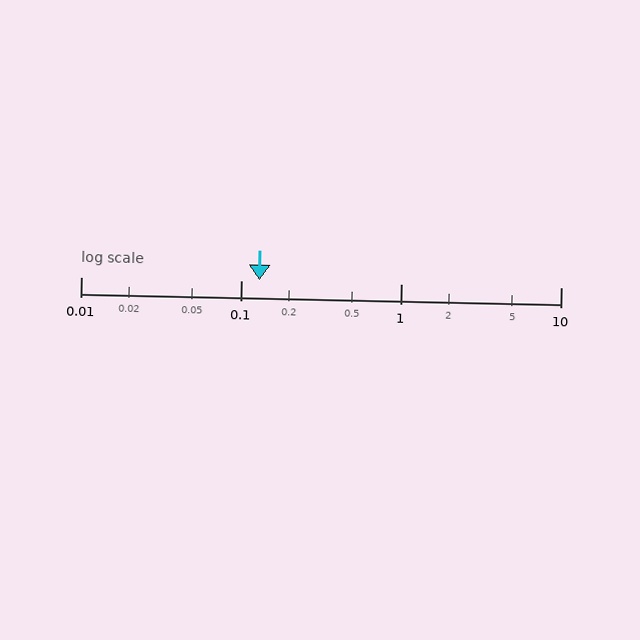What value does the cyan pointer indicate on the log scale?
The pointer indicates approximately 0.13.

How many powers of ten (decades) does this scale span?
The scale spans 3 decades, from 0.01 to 10.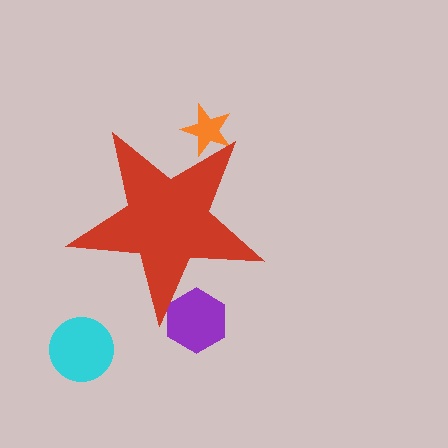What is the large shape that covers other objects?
A red star.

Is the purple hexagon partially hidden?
Yes, the purple hexagon is partially hidden behind the red star.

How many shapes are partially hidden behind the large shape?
2 shapes are partially hidden.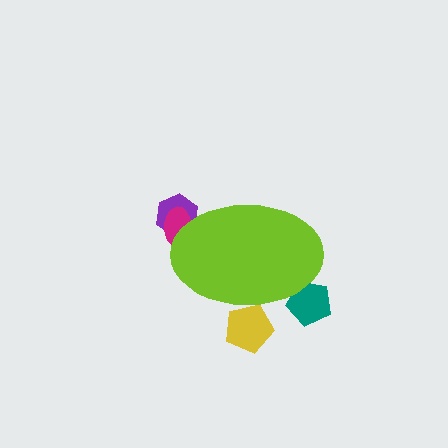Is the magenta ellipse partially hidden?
Yes, the magenta ellipse is partially hidden behind the lime ellipse.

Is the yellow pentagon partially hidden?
Yes, the yellow pentagon is partially hidden behind the lime ellipse.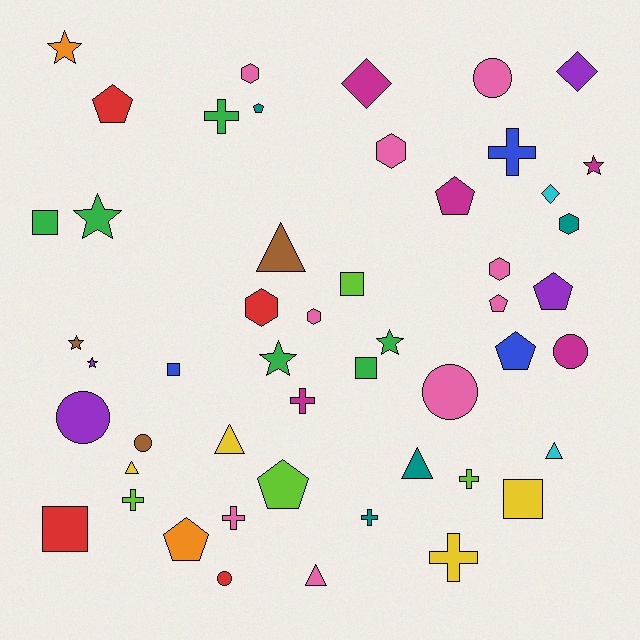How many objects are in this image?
There are 50 objects.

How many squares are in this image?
There are 6 squares.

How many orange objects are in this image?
There are 2 orange objects.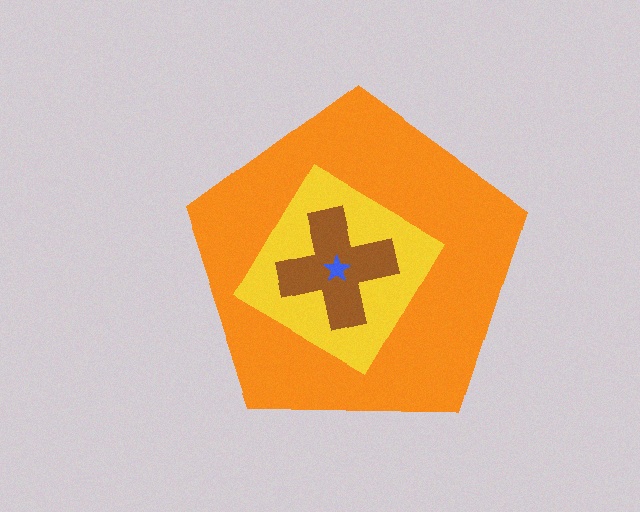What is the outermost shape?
The orange pentagon.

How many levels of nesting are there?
4.